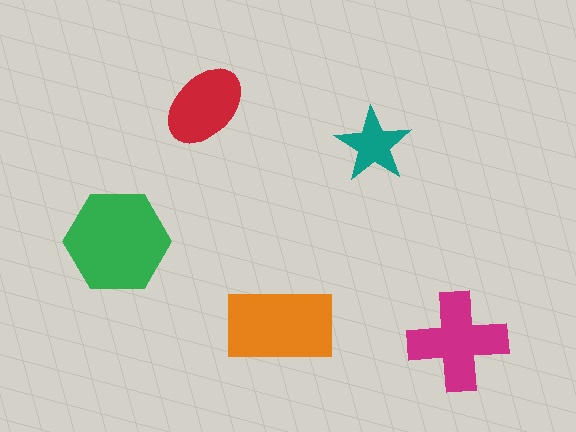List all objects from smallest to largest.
The teal star, the red ellipse, the magenta cross, the orange rectangle, the green hexagon.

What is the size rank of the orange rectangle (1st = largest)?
2nd.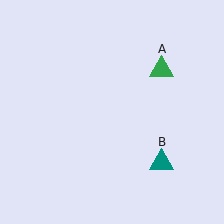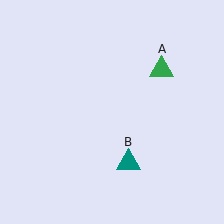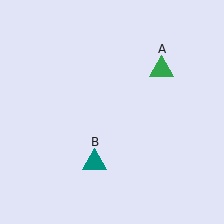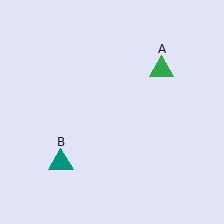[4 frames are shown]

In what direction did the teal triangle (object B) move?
The teal triangle (object B) moved left.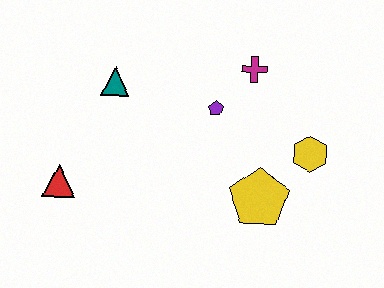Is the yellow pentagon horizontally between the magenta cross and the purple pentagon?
No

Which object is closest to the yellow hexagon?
The yellow pentagon is closest to the yellow hexagon.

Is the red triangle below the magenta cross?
Yes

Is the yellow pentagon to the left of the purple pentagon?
No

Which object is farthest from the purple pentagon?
The red triangle is farthest from the purple pentagon.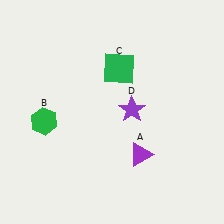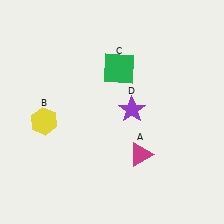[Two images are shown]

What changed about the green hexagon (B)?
In Image 1, B is green. In Image 2, it changed to yellow.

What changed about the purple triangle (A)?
In Image 1, A is purple. In Image 2, it changed to magenta.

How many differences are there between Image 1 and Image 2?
There are 2 differences between the two images.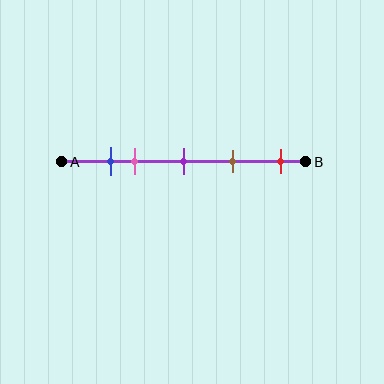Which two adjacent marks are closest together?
The blue and pink marks are the closest adjacent pair.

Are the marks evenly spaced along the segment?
No, the marks are not evenly spaced.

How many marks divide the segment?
There are 5 marks dividing the segment.